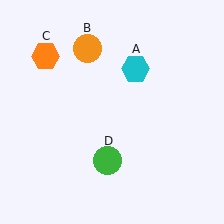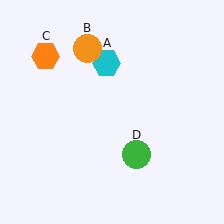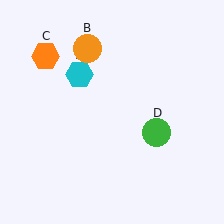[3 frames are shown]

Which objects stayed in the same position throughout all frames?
Orange circle (object B) and orange hexagon (object C) remained stationary.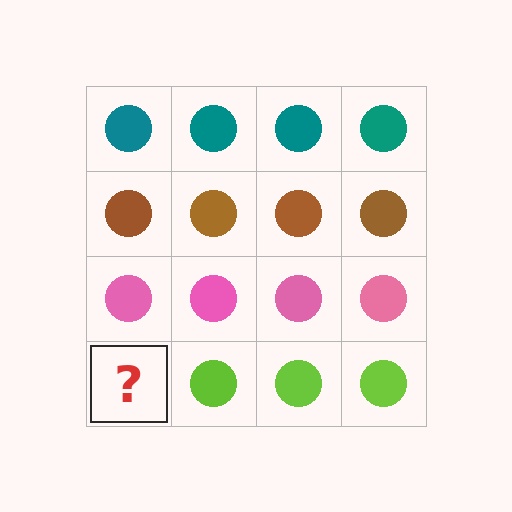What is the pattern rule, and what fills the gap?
The rule is that each row has a consistent color. The gap should be filled with a lime circle.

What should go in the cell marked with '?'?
The missing cell should contain a lime circle.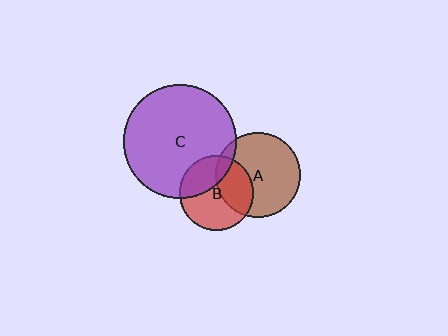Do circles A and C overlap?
Yes.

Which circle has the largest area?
Circle C (purple).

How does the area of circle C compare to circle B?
Approximately 2.3 times.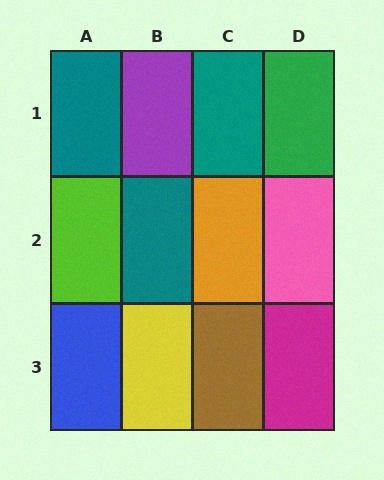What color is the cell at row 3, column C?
Brown.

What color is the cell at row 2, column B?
Teal.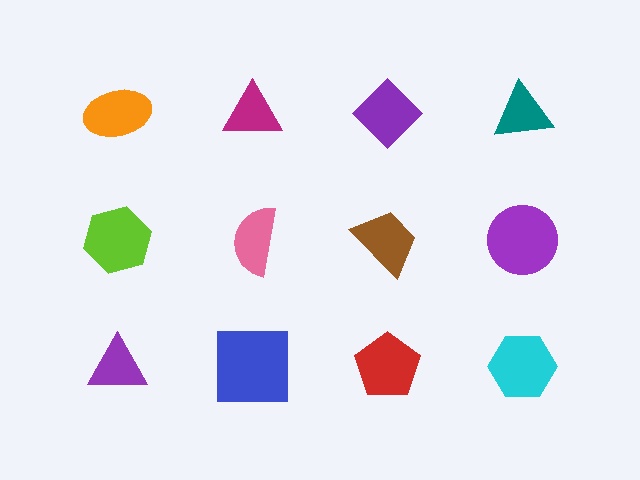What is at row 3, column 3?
A red pentagon.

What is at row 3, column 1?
A purple triangle.